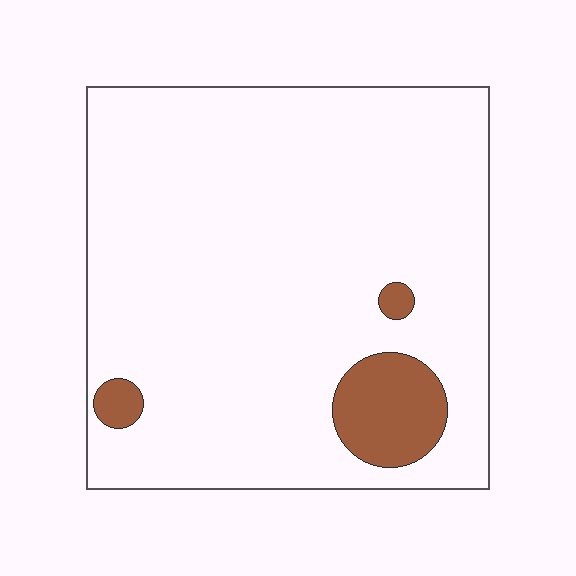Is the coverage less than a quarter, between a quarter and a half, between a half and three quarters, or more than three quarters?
Less than a quarter.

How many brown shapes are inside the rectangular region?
3.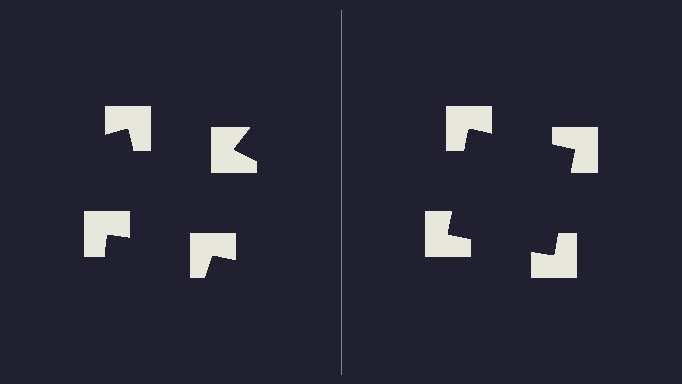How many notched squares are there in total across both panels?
8 — 4 on each side.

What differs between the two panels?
The notched squares are positioned identically on both sides; only the wedge orientations differ. On the right they align to a square; on the left they are misaligned.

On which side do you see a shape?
An illusory square appears on the right side. On the left side the wedge cuts are rotated, so no coherent shape forms.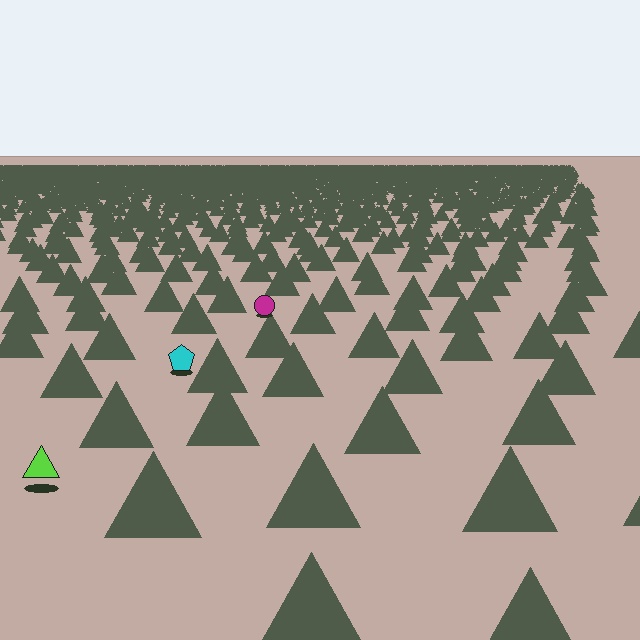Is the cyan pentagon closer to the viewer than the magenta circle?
Yes. The cyan pentagon is closer — you can tell from the texture gradient: the ground texture is coarser near it.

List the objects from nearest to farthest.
From nearest to farthest: the lime triangle, the cyan pentagon, the magenta circle.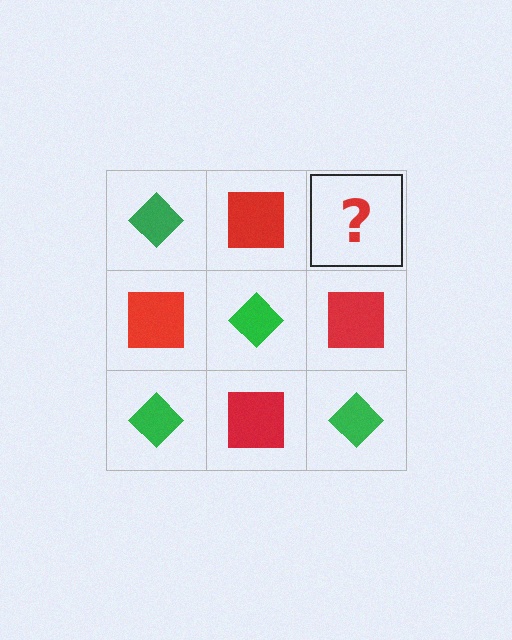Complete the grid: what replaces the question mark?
The question mark should be replaced with a green diamond.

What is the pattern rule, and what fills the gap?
The rule is that it alternates green diamond and red square in a checkerboard pattern. The gap should be filled with a green diamond.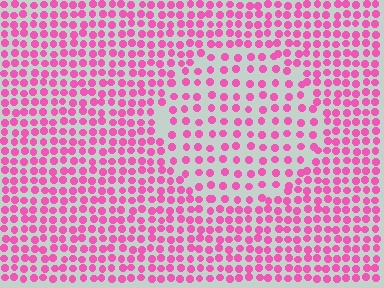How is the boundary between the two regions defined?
The boundary is defined by a change in element density (approximately 1.7x ratio). All elements are the same color, size, and shape.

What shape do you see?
I see a circle.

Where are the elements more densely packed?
The elements are more densely packed outside the circle boundary.